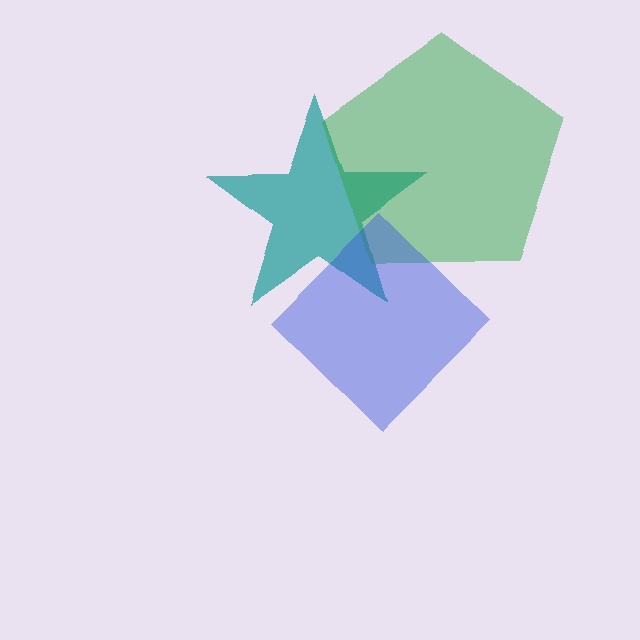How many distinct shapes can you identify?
There are 3 distinct shapes: a teal star, a green pentagon, a blue diamond.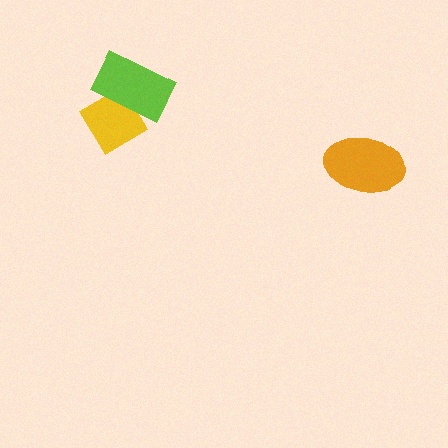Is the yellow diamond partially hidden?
Yes, it is partially covered by another shape.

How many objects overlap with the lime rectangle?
1 object overlaps with the lime rectangle.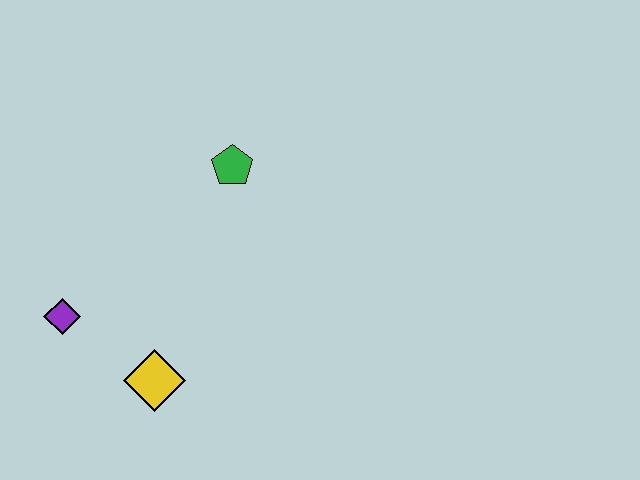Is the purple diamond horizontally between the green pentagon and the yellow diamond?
No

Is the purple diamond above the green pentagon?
No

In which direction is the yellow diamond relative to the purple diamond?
The yellow diamond is to the right of the purple diamond.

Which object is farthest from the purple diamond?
The green pentagon is farthest from the purple diamond.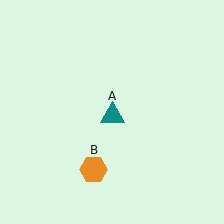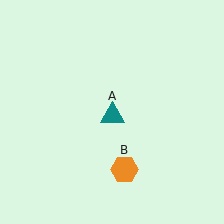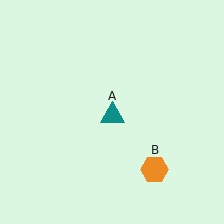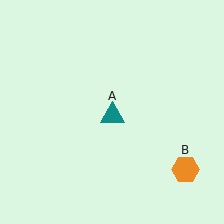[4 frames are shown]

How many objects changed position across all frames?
1 object changed position: orange hexagon (object B).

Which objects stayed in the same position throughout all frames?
Teal triangle (object A) remained stationary.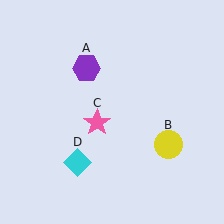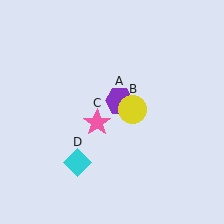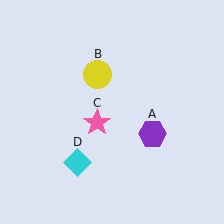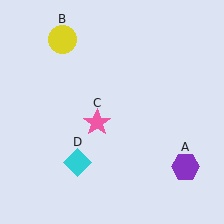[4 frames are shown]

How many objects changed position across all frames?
2 objects changed position: purple hexagon (object A), yellow circle (object B).